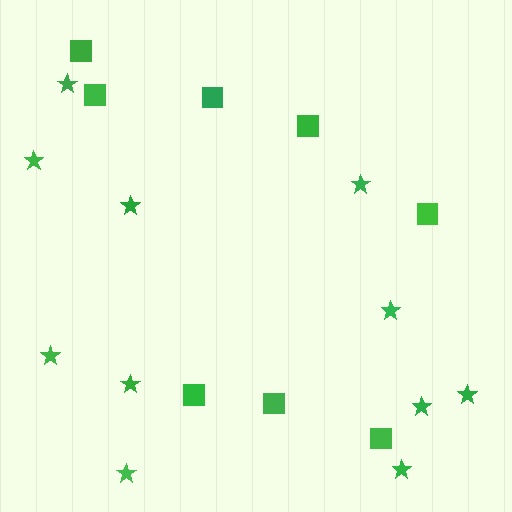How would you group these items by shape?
There are 2 groups: one group of stars (11) and one group of squares (8).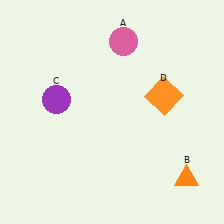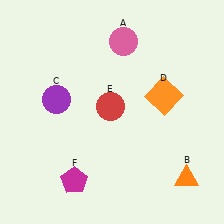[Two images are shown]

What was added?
A red circle (E), a magenta pentagon (F) were added in Image 2.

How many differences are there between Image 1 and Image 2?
There are 2 differences between the two images.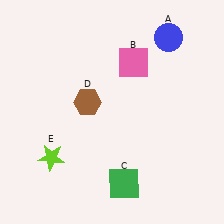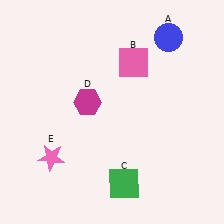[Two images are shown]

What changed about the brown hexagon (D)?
In Image 1, D is brown. In Image 2, it changed to magenta.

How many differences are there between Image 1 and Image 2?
There are 2 differences between the two images.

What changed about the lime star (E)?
In Image 1, E is lime. In Image 2, it changed to pink.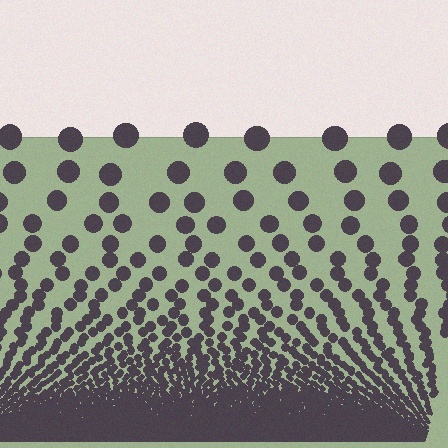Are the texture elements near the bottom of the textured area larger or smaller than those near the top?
Smaller. The gradient is inverted — elements near the bottom are smaller and denser.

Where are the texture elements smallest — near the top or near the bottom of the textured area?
Near the bottom.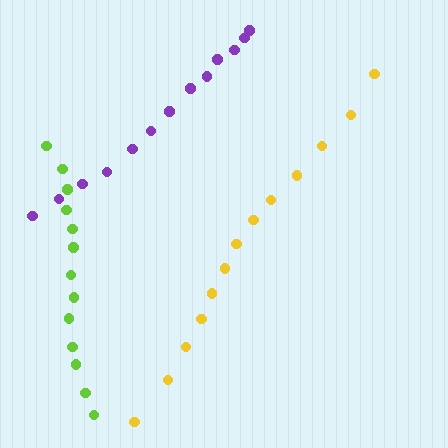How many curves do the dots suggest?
There are 3 distinct paths.